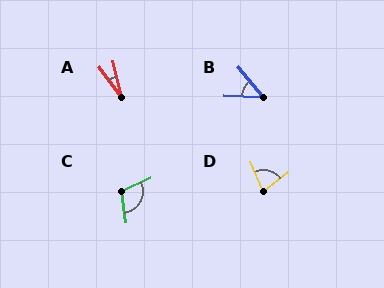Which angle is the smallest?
A, at approximately 23 degrees.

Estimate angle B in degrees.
Approximately 47 degrees.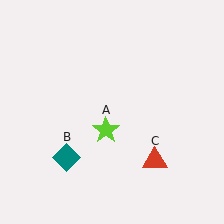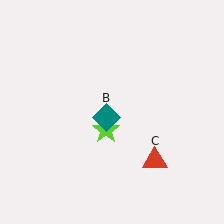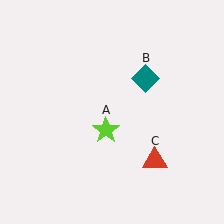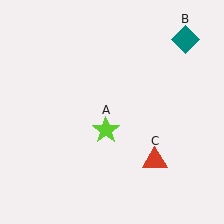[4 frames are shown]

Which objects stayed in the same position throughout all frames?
Lime star (object A) and red triangle (object C) remained stationary.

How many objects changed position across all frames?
1 object changed position: teal diamond (object B).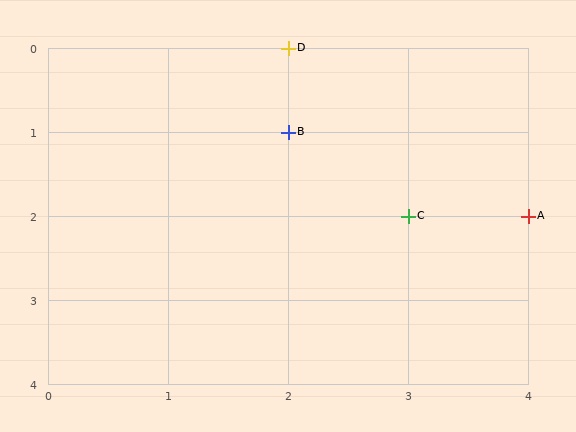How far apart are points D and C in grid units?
Points D and C are 1 column and 2 rows apart (about 2.2 grid units diagonally).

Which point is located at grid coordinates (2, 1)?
Point B is at (2, 1).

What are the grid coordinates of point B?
Point B is at grid coordinates (2, 1).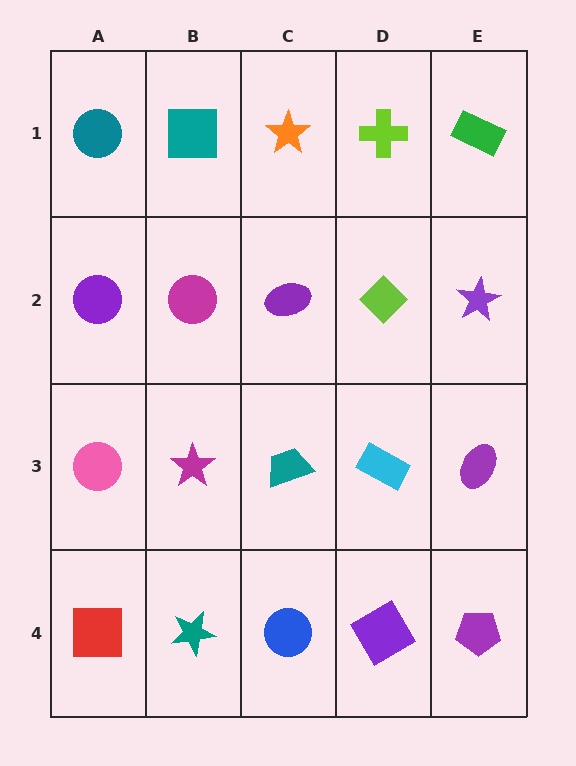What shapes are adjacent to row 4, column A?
A pink circle (row 3, column A), a teal star (row 4, column B).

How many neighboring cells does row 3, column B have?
4.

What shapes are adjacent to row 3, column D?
A lime diamond (row 2, column D), a purple diamond (row 4, column D), a teal trapezoid (row 3, column C), a purple ellipse (row 3, column E).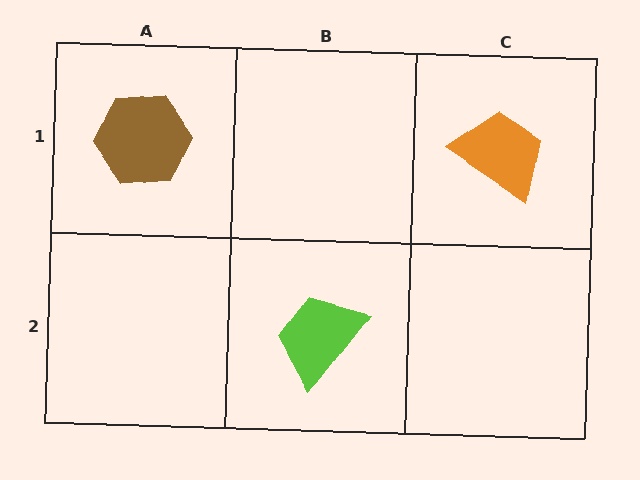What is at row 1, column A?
A brown hexagon.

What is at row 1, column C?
An orange trapezoid.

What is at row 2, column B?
A lime trapezoid.